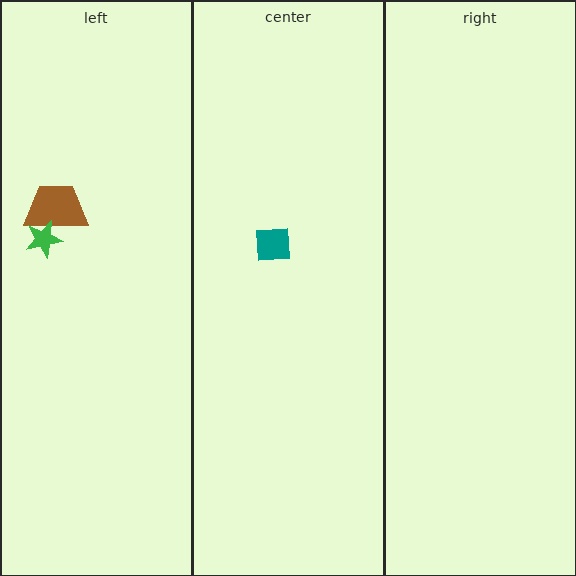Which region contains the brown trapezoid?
The left region.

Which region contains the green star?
The left region.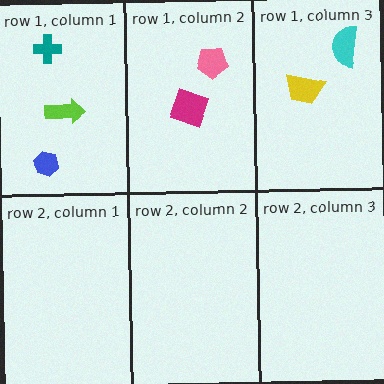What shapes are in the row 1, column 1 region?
The blue hexagon, the lime arrow, the teal cross.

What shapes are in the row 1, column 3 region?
The cyan semicircle, the yellow trapezoid.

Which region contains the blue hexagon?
The row 1, column 1 region.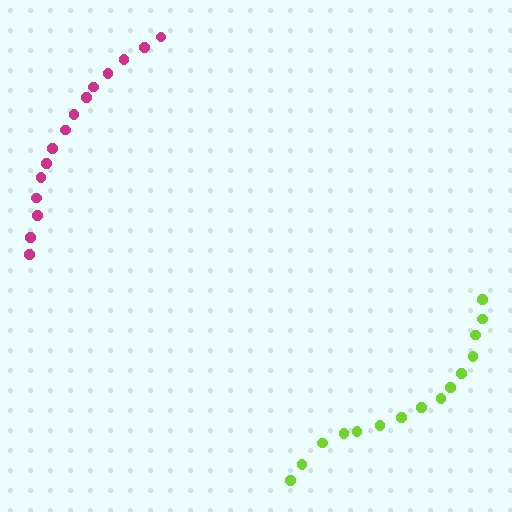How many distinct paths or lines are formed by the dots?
There are 2 distinct paths.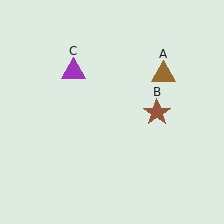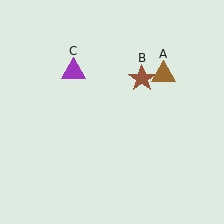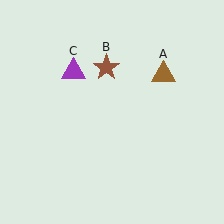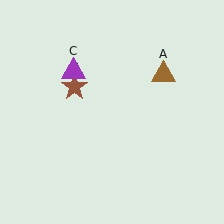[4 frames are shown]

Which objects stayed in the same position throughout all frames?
Brown triangle (object A) and purple triangle (object C) remained stationary.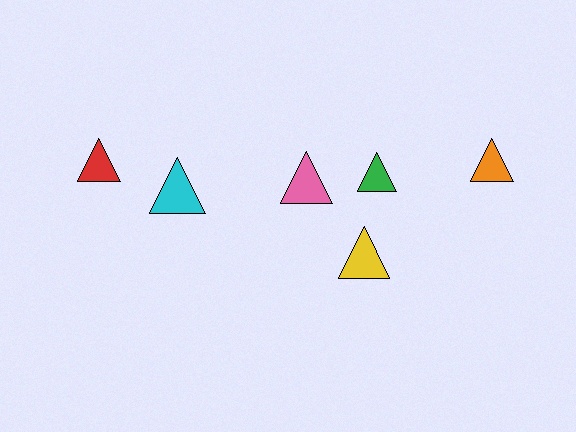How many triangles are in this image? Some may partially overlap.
There are 6 triangles.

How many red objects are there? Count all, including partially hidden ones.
There is 1 red object.